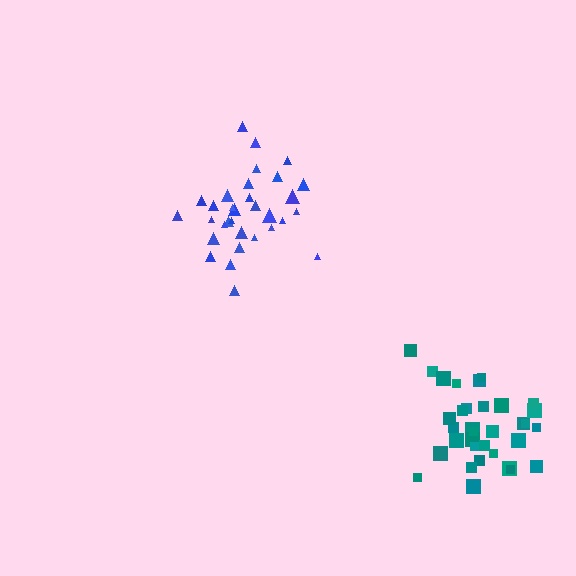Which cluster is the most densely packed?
Teal.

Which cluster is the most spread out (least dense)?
Blue.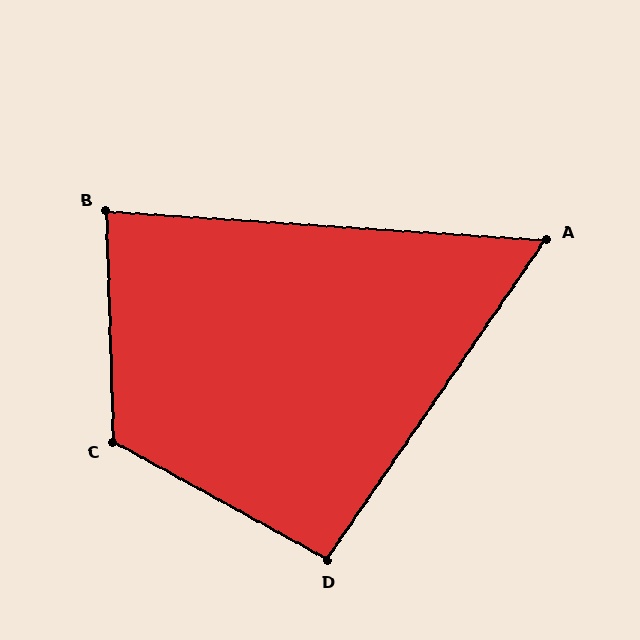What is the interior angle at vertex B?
Approximately 84 degrees (acute).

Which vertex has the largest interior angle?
C, at approximately 121 degrees.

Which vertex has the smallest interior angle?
A, at approximately 59 degrees.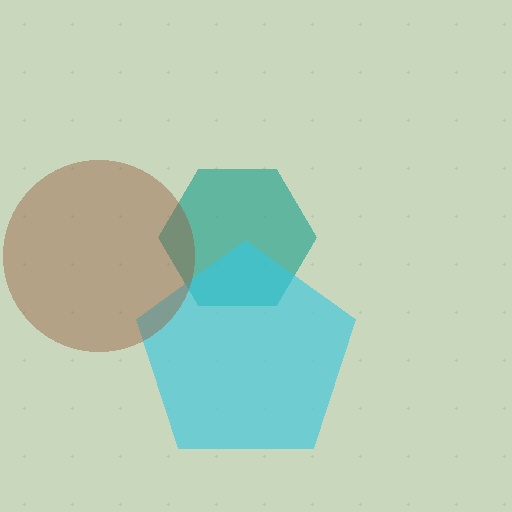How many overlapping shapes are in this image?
There are 3 overlapping shapes in the image.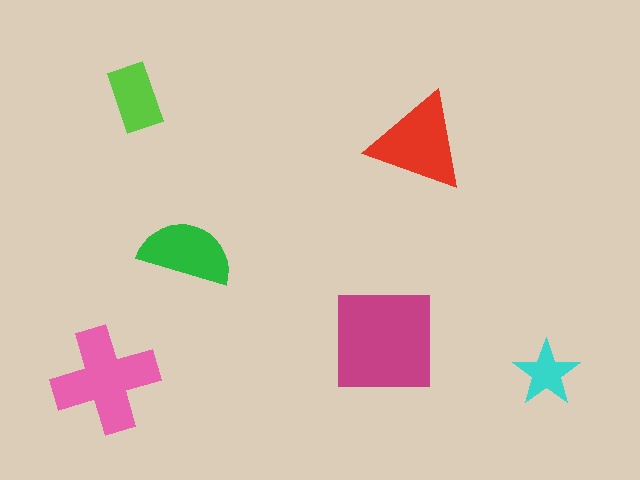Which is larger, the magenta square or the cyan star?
The magenta square.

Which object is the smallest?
The cyan star.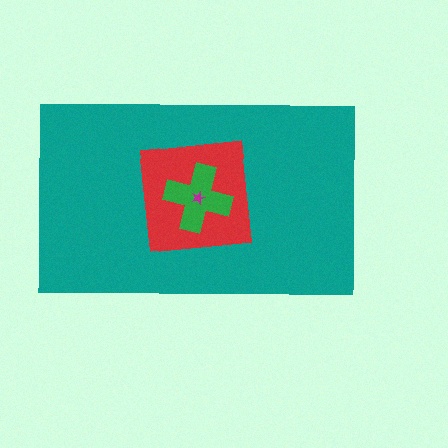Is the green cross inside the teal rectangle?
Yes.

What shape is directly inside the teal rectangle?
The red square.